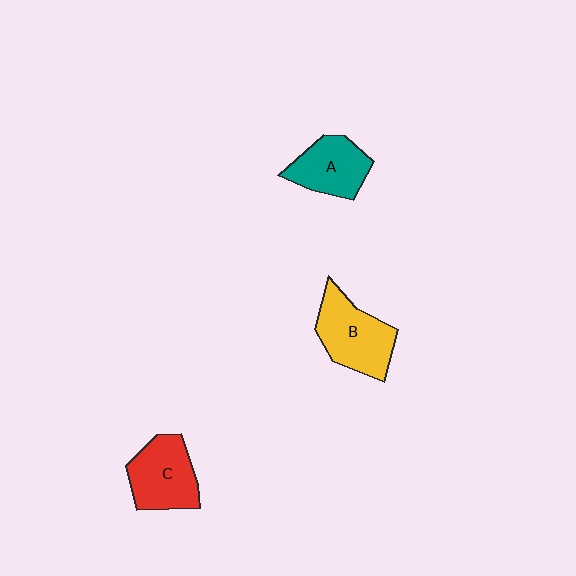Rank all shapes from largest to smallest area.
From largest to smallest: B (yellow), C (red), A (teal).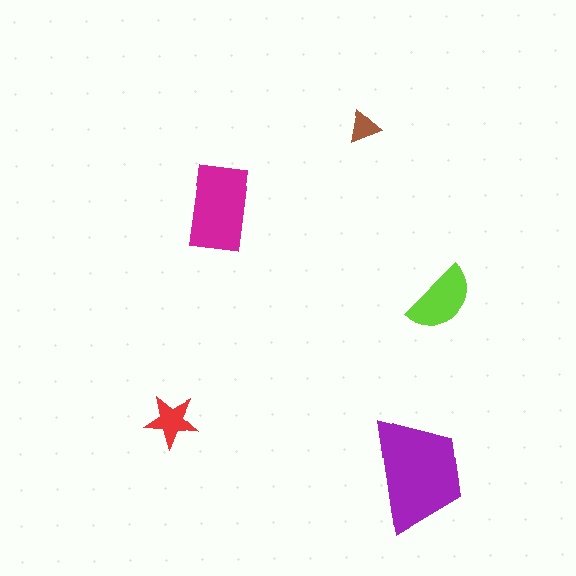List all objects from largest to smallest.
The purple trapezoid, the magenta rectangle, the lime semicircle, the red star, the brown triangle.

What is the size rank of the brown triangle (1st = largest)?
5th.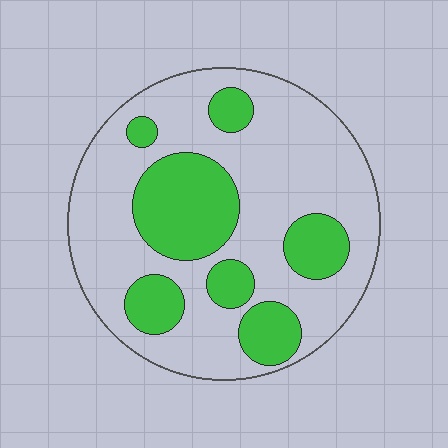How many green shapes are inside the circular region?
7.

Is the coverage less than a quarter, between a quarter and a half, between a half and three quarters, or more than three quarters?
Between a quarter and a half.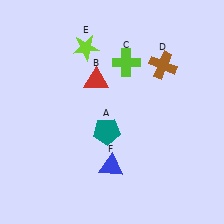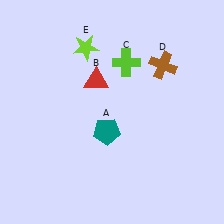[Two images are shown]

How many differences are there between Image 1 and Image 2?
There is 1 difference between the two images.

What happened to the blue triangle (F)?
The blue triangle (F) was removed in Image 2. It was in the bottom-left area of Image 1.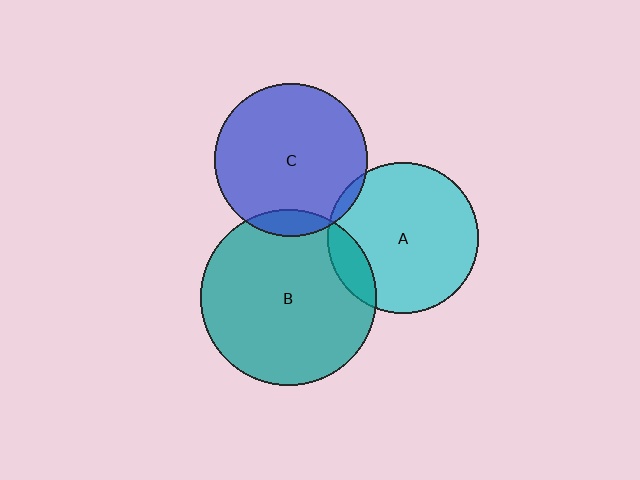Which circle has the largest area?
Circle B (teal).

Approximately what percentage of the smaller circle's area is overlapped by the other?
Approximately 15%.